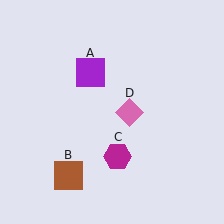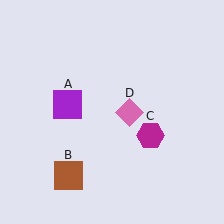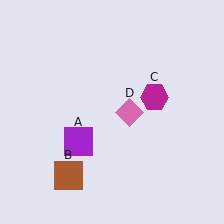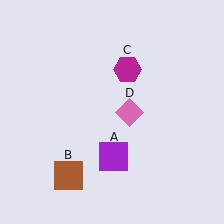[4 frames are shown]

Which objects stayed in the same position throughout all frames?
Brown square (object B) and pink diamond (object D) remained stationary.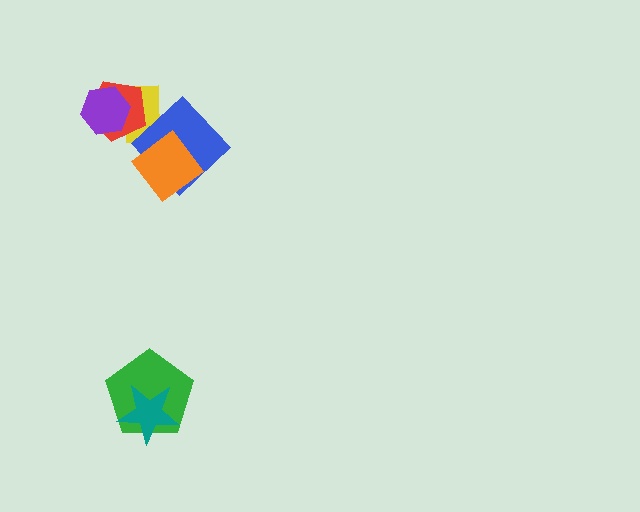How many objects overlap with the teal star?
1 object overlaps with the teal star.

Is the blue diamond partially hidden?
Yes, it is partially covered by another shape.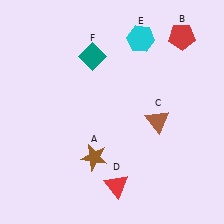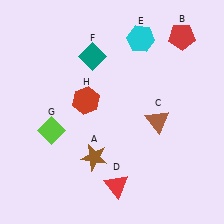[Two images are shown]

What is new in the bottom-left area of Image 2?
A lime diamond (G) was added in the bottom-left area of Image 2.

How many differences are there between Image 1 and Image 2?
There are 2 differences between the two images.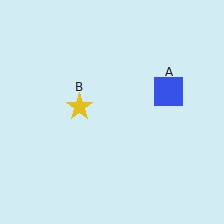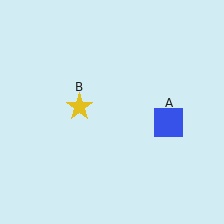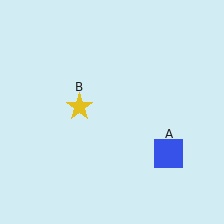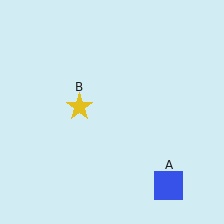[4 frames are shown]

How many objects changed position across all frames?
1 object changed position: blue square (object A).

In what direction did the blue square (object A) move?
The blue square (object A) moved down.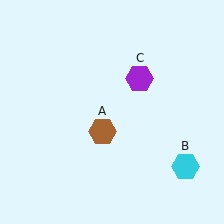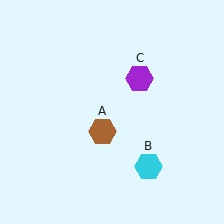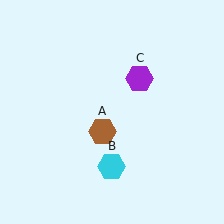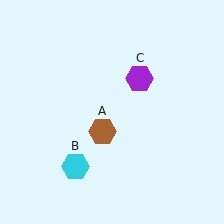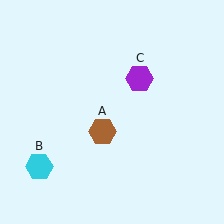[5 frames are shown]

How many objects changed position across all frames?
1 object changed position: cyan hexagon (object B).